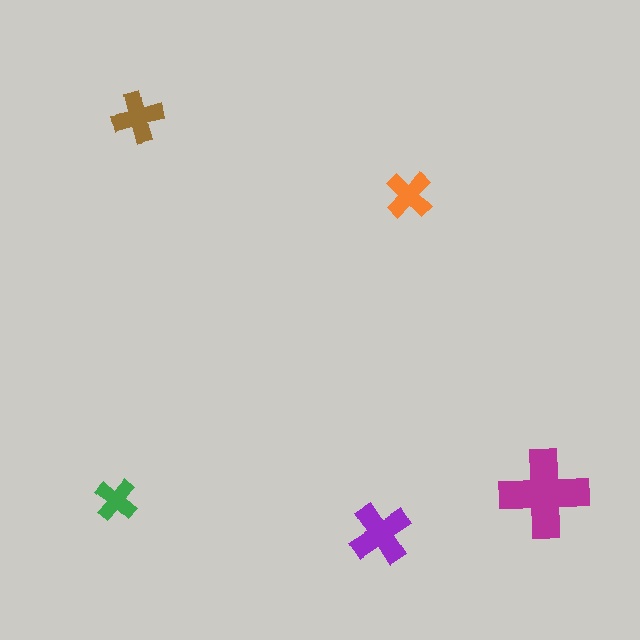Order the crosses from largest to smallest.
the magenta one, the purple one, the brown one, the orange one, the green one.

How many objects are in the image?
There are 5 objects in the image.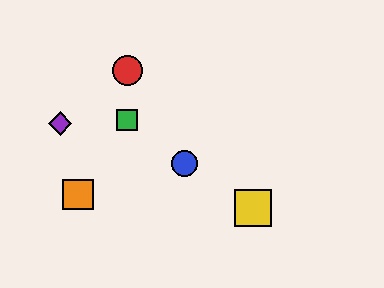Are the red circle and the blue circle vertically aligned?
No, the red circle is at x≈127 and the blue circle is at x≈184.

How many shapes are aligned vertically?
2 shapes (the red circle, the green square) are aligned vertically.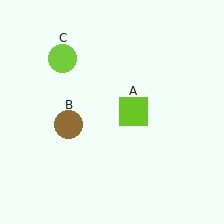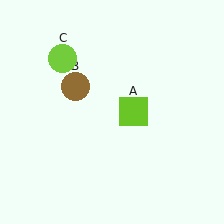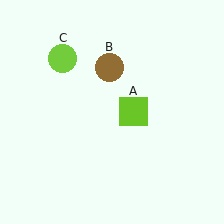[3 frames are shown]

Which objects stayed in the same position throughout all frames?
Lime square (object A) and lime circle (object C) remained stationary.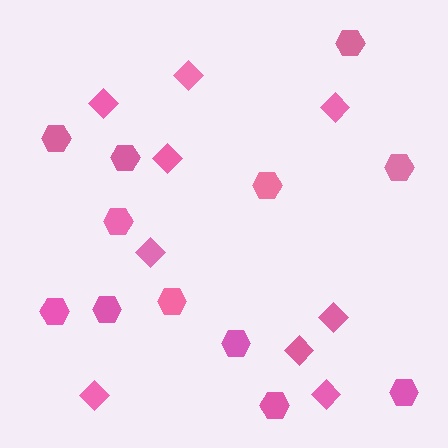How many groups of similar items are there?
There are 2 groups: one group of diamonds (9) and one group of hexagons (12).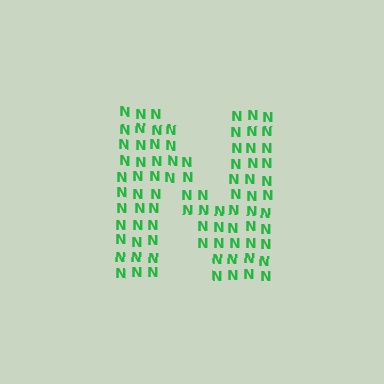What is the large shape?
The large shape is the letter N.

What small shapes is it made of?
It is made of small letter N's.